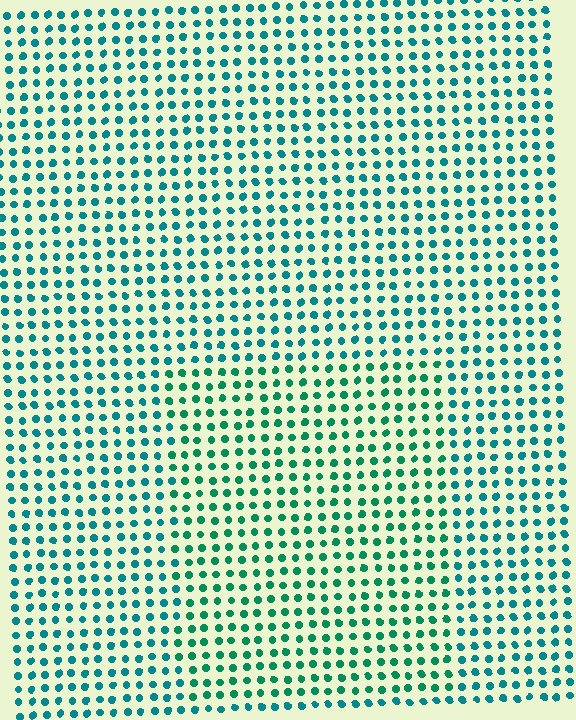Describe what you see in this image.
The image is filled with small teal elements in a uniform arrangement. A rectangle-shaped region is visible where the elements are tinted to a slightly different hue, forming a subtle color boundary.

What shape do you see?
I see a rectangle.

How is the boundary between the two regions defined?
The boundary is defined purely by a slight shift in hue (about 26 degrees). Spacing, size, and orientation are identical on both sides.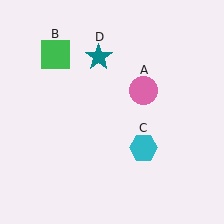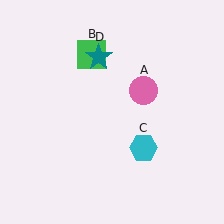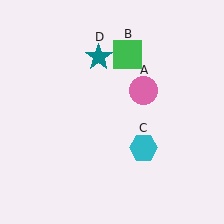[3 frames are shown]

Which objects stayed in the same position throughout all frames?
Pink circle (object A) and cyan hexagon (object C) and teal star (object D) remained stationary.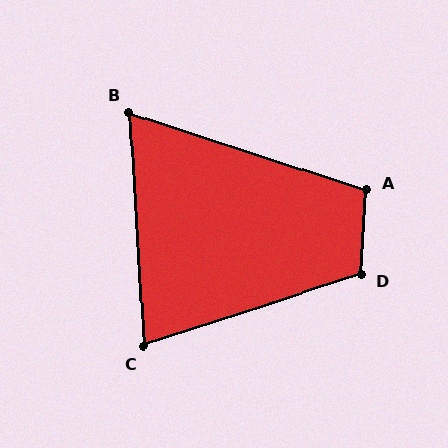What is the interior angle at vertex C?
Approximately 75 degrees (acute).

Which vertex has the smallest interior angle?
B, at approximately 69 degrees.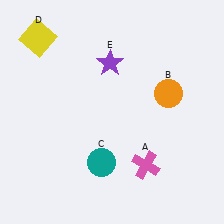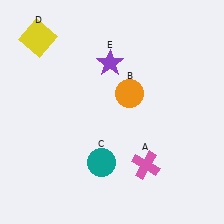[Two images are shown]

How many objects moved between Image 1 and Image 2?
1 object moved between the two images.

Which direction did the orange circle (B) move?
The orange circle (B) moved left.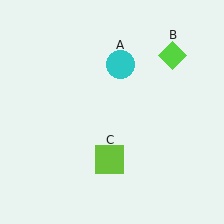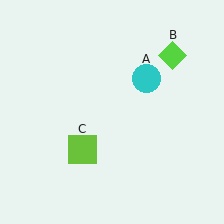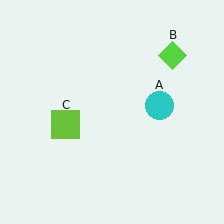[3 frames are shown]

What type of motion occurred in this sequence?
The cyan circle (object A), lime square (object C) rotated clockwise around the center of the scene.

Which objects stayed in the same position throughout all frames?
Lime diamond (object B) remained stationary.